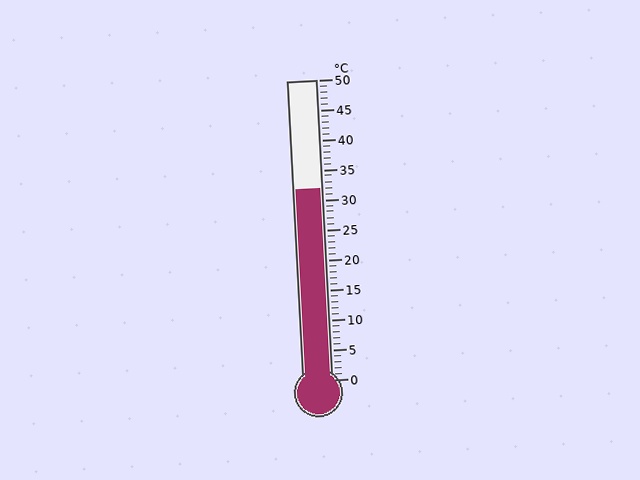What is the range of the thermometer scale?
The thermometer scale ranges from 0°C to 50°C.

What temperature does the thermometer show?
The thermometer shows approximately 32°C.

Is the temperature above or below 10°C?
The temperature is above 10°C.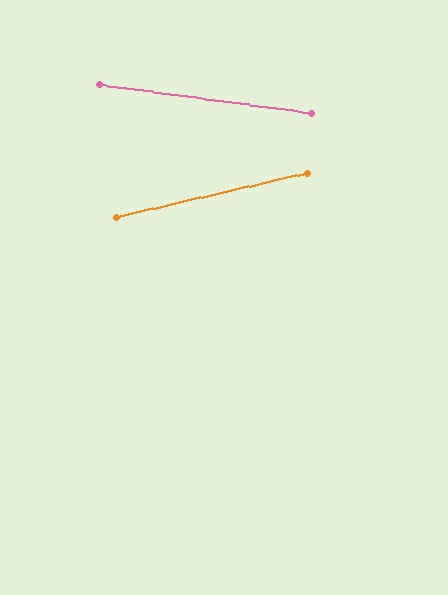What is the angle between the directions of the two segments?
Approximately 20 degrees.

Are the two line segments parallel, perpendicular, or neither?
Neither parallel nor perpendicular — they differ by about 20°.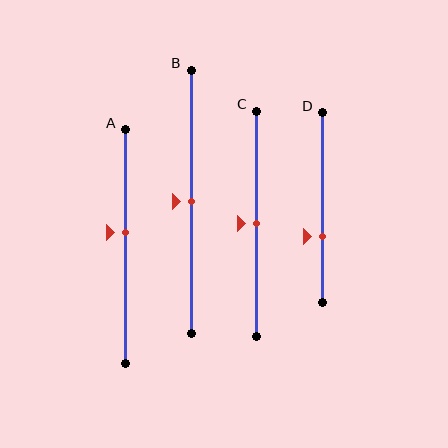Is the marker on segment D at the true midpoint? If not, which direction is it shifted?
No, the marker on segment D is shifted downward by about 15% of the segment length.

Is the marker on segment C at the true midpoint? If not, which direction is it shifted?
Yes, the marker on segment C is at the true midpoint.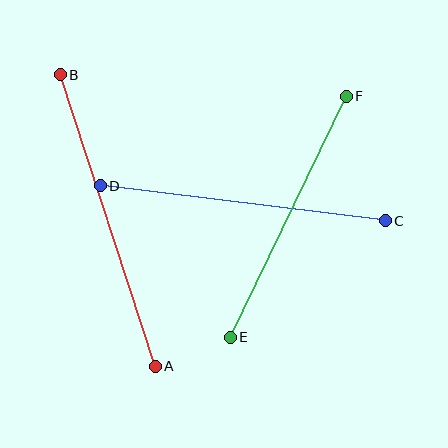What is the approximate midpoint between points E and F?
The midpoint is at approximately (288, 217) pixels.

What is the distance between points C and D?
The distance is approximately 287 pixels.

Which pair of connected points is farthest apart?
Points A and B are farthest apart.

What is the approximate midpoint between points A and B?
The midpoint is at approximately (108, 220) pixels.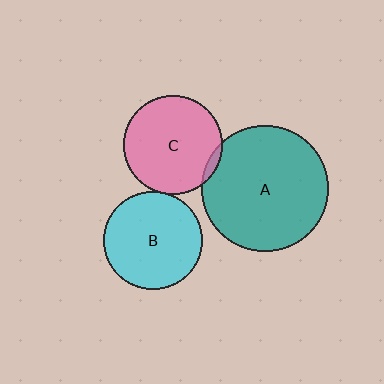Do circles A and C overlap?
Yes.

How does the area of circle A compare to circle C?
Approximately 1.6 times.